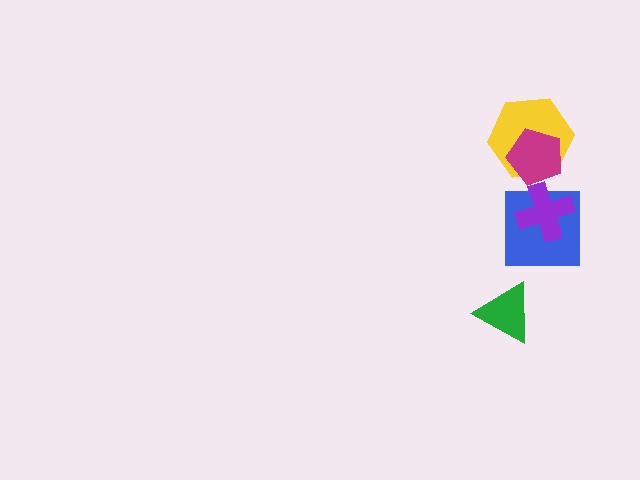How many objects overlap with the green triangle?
0 objects overlap with the green triangle.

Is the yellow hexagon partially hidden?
Yes, it is partially covered by another shape.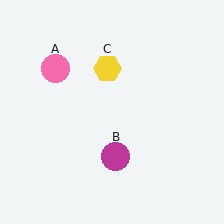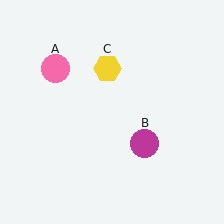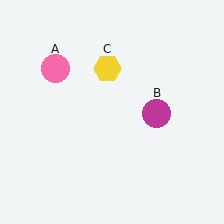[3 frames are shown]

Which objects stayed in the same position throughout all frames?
Pink circle (object A) and yellow hexagon (object C) remained stationary.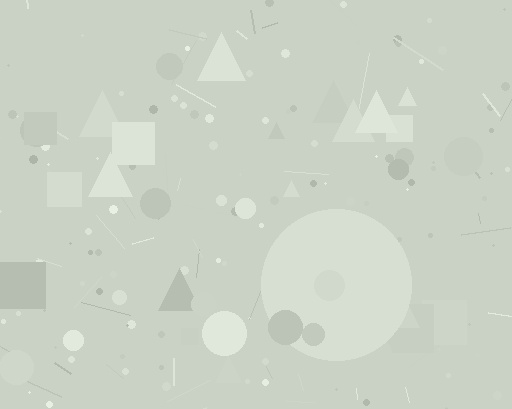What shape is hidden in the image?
A circle is hidden in the image.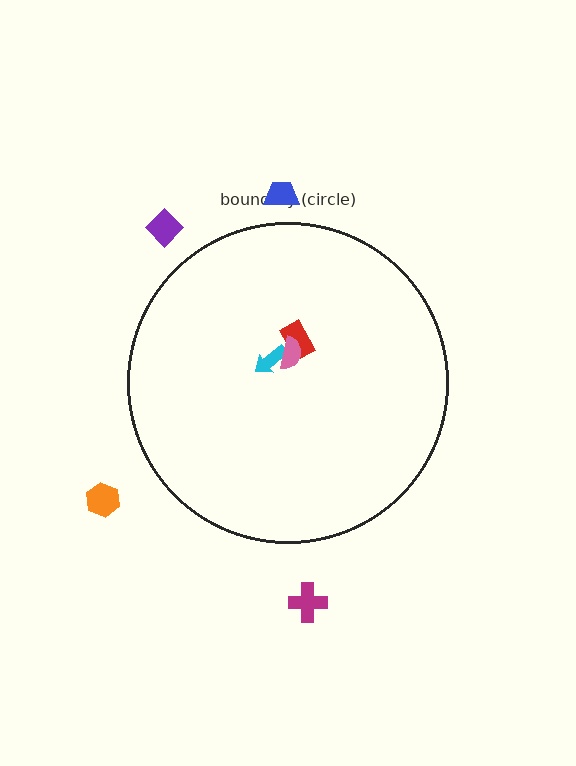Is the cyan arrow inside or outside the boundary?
Inside.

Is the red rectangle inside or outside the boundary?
Inside.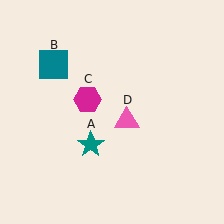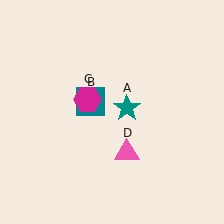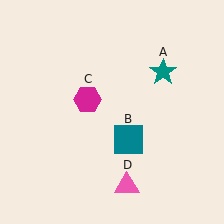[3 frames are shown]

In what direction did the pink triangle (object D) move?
The pink triangle (object D) moved down.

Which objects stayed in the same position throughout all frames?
Magenta hexagon (object C) remained stationary.